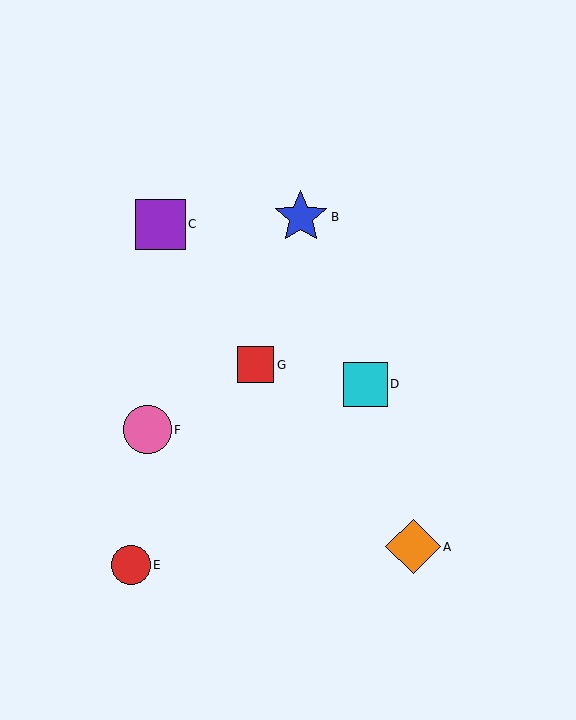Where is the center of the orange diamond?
The center of the orange diamond is at (413, 547).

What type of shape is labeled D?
Shape D is a cyan square.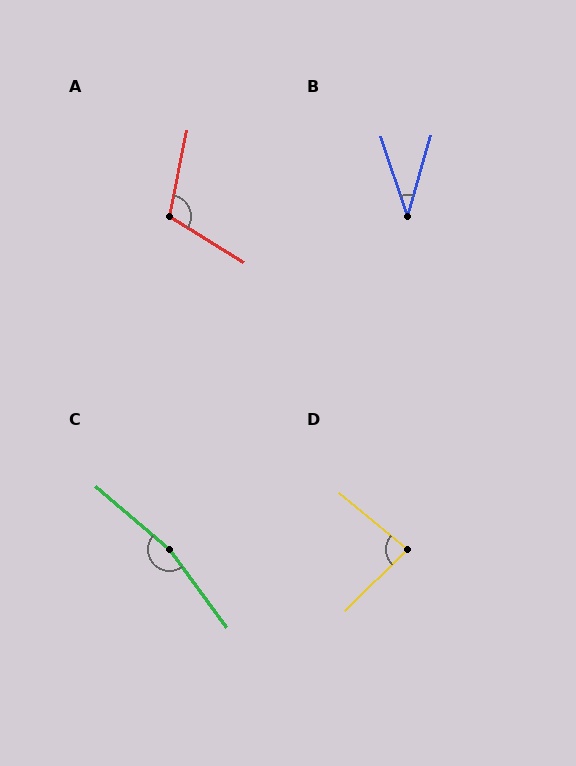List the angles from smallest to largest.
B (34°), D (85°), A (111°), C (167°).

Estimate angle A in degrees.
Approximately 111 degrees.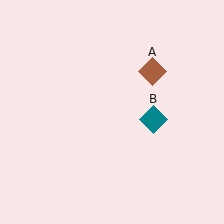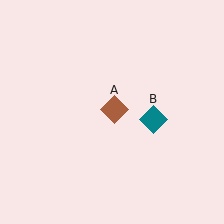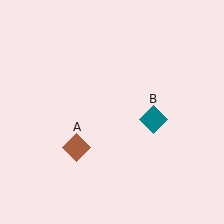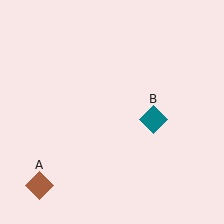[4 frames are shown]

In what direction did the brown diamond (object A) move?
The brown diamond (object A) moved down and to the left.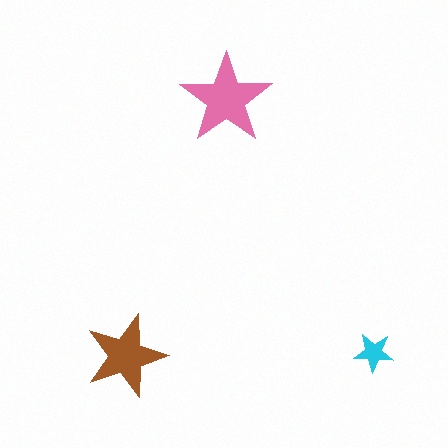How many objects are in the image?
There are 3 objects in the image.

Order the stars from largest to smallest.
the pink one, the brown one, the cyan one.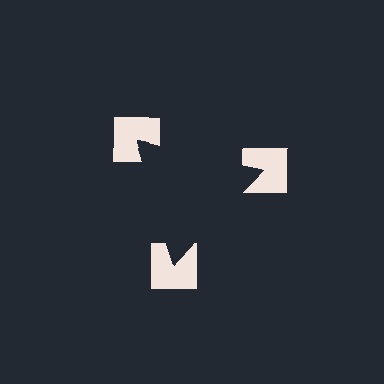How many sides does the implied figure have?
3 sides.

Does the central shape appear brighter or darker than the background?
It typically appears slightly darker than the background, even though no actual brightness change is drawn.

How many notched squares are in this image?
There are 3 — one at each vertex of the illusory triangle.